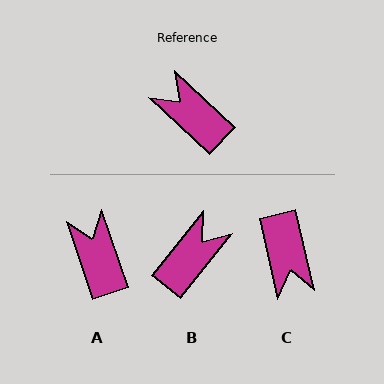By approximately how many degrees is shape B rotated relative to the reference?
Approximately 85 degrees clockwise.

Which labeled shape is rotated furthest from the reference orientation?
C, about 146 degrees away.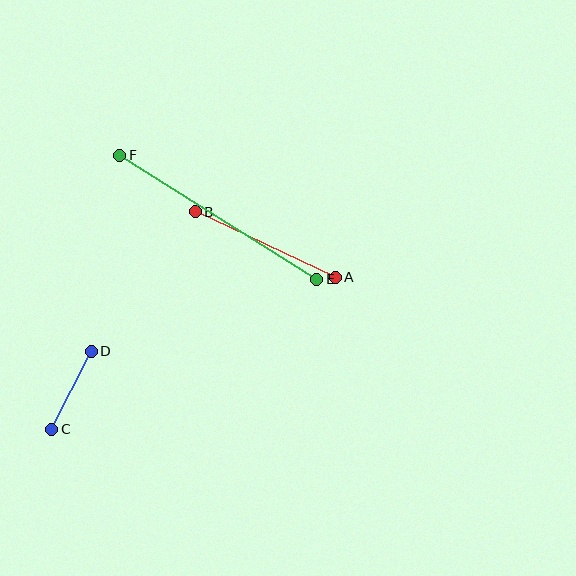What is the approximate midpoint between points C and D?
The midpoint is at approximately (71, 390) pixels.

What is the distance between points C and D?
The distance is approximately 88 pixels.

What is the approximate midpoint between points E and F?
The midpoint is at approximately (218, 217) pixels.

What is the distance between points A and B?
The distance is approximately 154 pixels.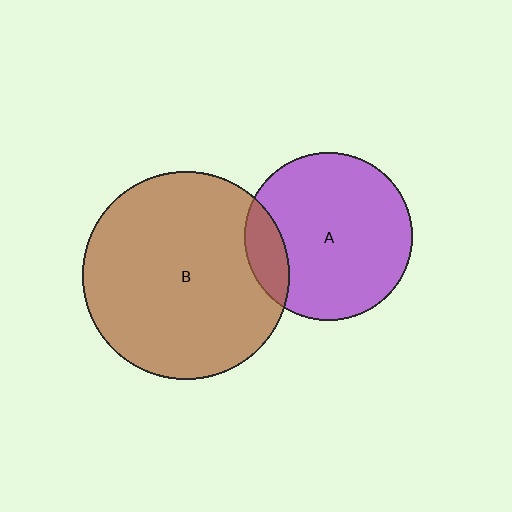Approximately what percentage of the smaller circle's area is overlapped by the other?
Approximately 15%.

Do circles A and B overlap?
Yes.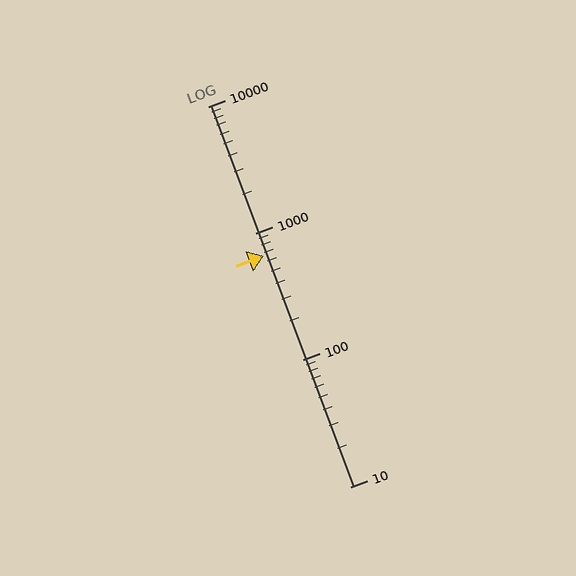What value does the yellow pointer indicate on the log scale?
The pointer indicates approximately 660.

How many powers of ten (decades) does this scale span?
The scale spans 3 decades, from 10 to 10000.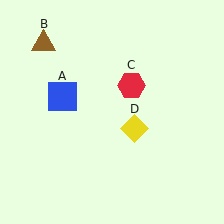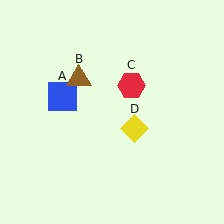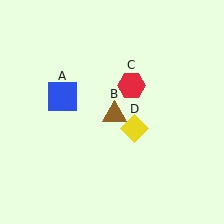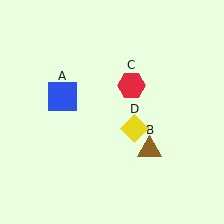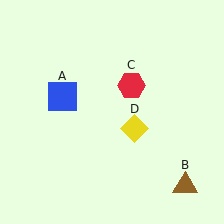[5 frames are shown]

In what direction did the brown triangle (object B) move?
The brown triangle (object B) moved down and to the right.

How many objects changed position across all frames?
1 object changed position: brown triangle (object B).